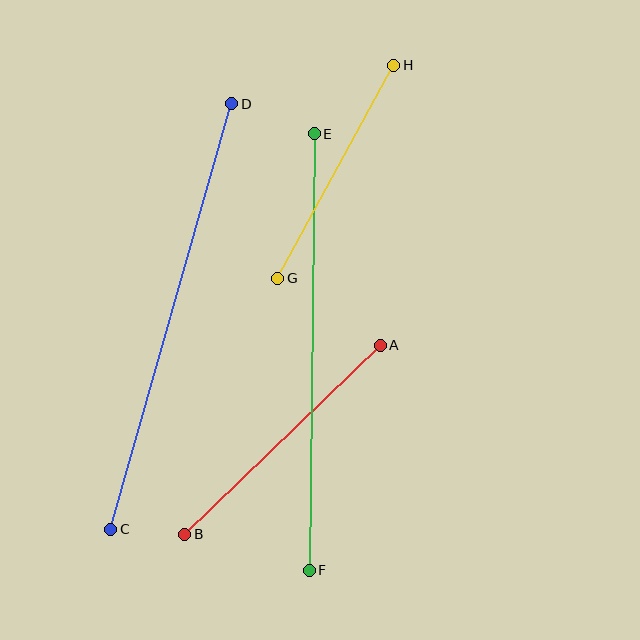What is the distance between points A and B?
The distance is approximately 272 pixels.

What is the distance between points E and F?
The distance is approximately 437 pixels.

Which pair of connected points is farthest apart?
Points C and D are farthest apart.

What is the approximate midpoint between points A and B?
The midpoint is at approximately (282, 440) pixels.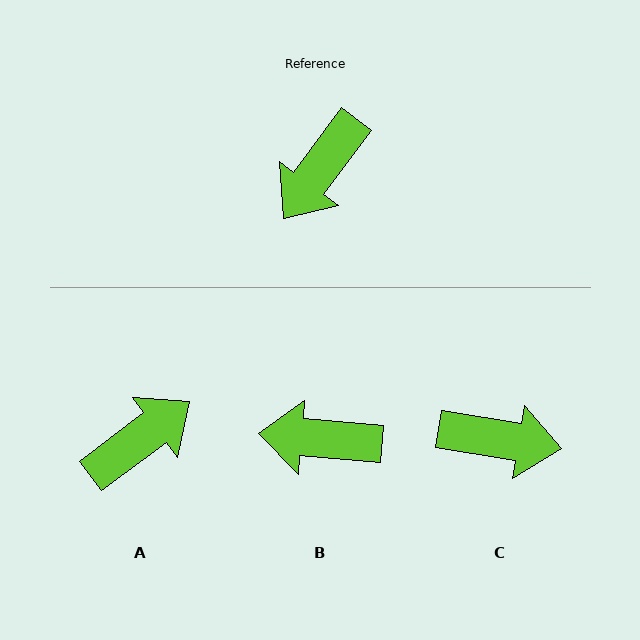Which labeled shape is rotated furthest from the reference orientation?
A, about 163 degrees away.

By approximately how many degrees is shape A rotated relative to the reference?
Approximately 163 degrees counter-clockwise.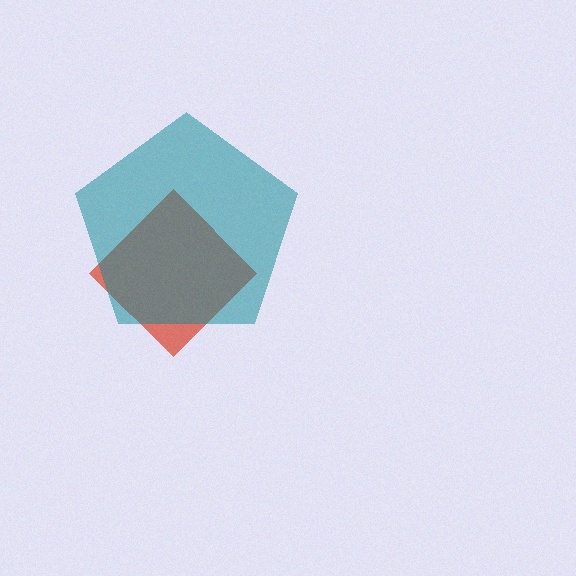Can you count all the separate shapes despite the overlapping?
Yes, there are 2 separate shapes.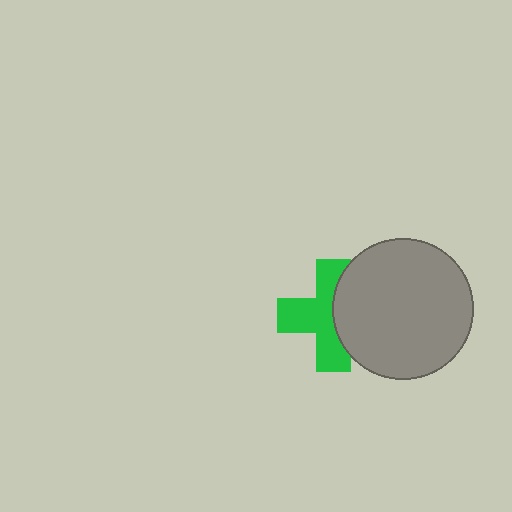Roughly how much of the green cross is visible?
About half of it is visible (roughly 60%).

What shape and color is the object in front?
The object in front is a gray circle.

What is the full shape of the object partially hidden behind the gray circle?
The partially hidden object is a green cross.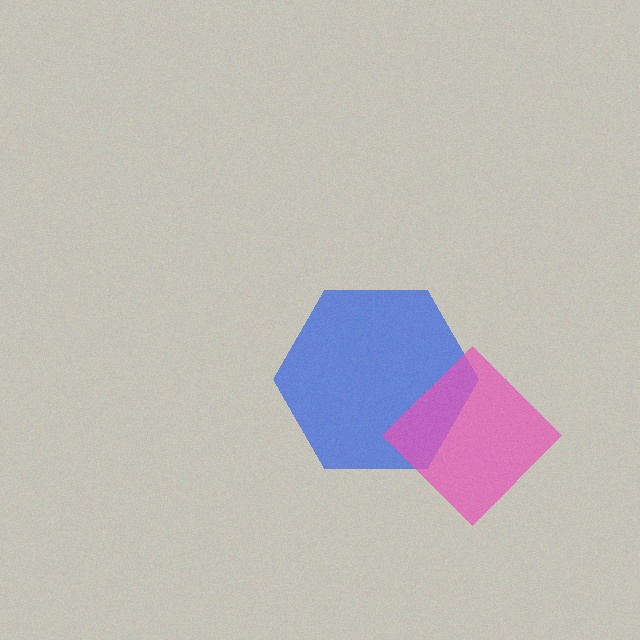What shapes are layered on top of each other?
The layered shapes are: a blue hexagon, a pink diamond.